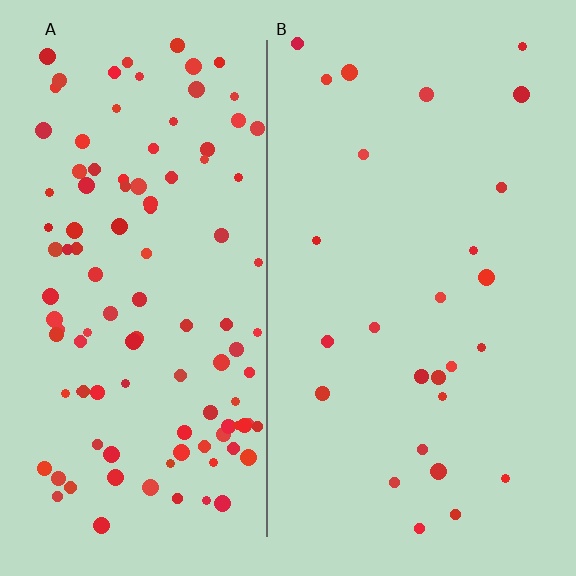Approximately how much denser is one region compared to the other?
Approximately 4.2× — region A over region B.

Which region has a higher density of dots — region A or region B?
A (the left).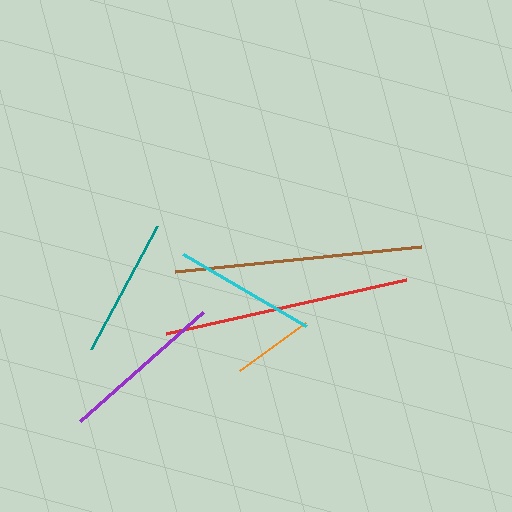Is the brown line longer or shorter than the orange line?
The brown line is longer than the orange line.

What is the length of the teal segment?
The teal segment is approximately 139 pixels long.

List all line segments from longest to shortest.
From longest to shortest: brown, red, purple, cyan, teal, orange.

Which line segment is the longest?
The brown line is the longest at approximately 247 pixels.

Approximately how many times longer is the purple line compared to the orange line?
The purple line is approximately 2.0 times the length of the orange line.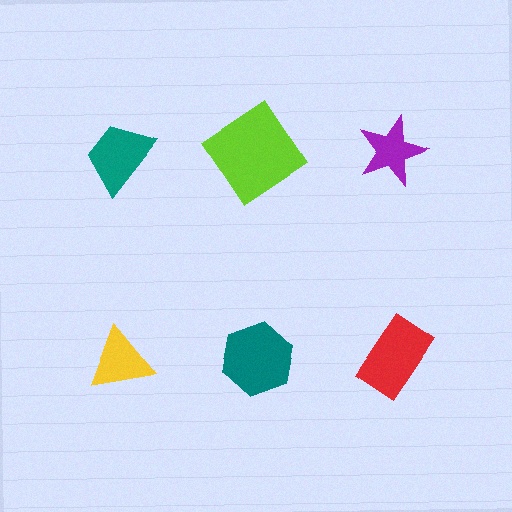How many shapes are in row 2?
3 shapes.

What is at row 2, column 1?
A yellow triangle.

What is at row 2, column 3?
A red rectangle.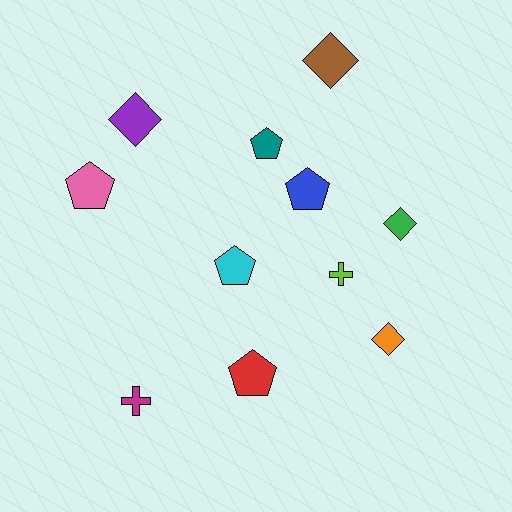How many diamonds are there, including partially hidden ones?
There are 4 diamonds.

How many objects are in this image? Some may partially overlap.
There are 11 objects.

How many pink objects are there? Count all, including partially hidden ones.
There is 1 pink object.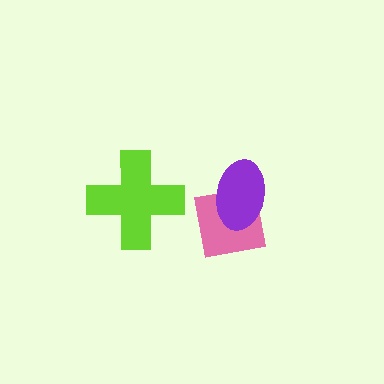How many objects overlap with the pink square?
1 object overlaps with the pink square.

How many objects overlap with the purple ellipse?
1 object overlaps with the purple ellipse.